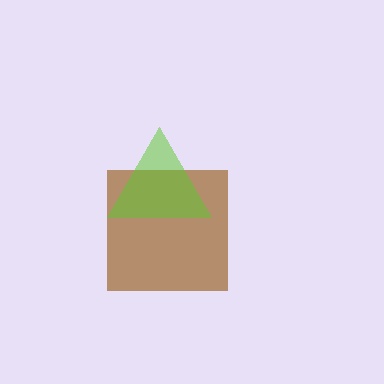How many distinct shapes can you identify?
There are 2 distinct shapes: a brown square, a lime triangle.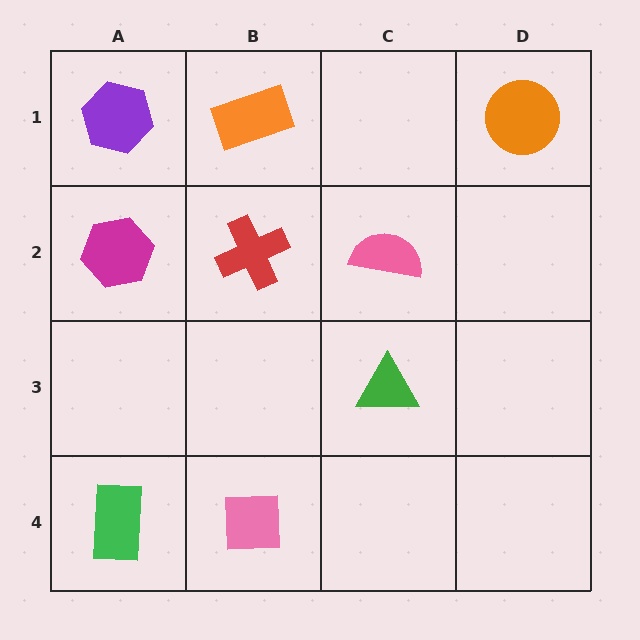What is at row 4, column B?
A pink square.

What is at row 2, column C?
A pink semicircle.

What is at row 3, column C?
A green triangle.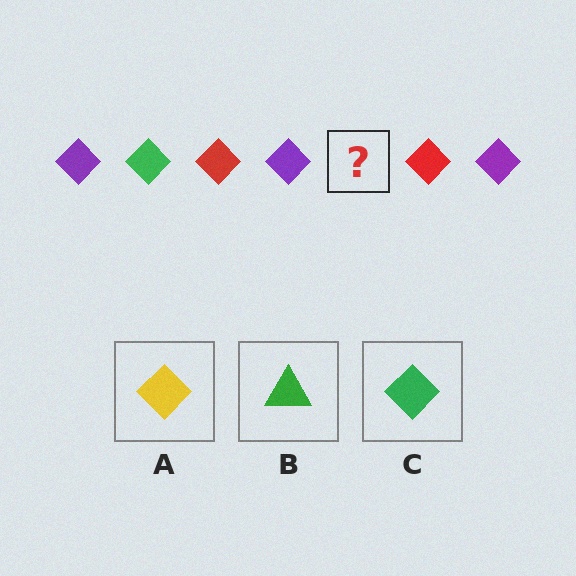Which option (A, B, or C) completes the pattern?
C.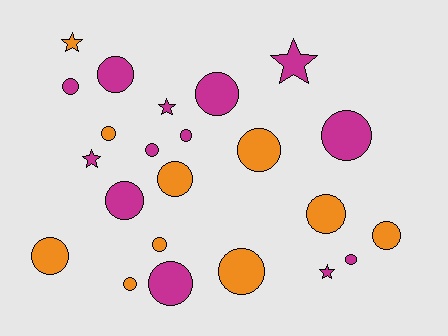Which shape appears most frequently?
Circle, with 18 objects.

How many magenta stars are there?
There are 4 magenta stars.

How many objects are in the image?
There are 23 objects.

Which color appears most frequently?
Magenta, with 13 objects.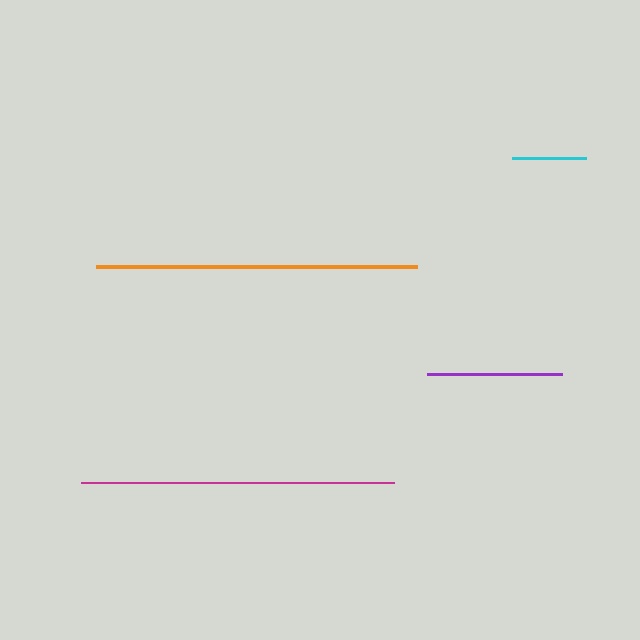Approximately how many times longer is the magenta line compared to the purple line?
The magenta line is approximately 2.3 times the length of the purple line.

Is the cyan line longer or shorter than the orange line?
The orange line is longer than the cyan line.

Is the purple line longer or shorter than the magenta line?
The magenta line is longer than the purple line.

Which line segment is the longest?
The orange line is the longest at approximately 320 pixels.